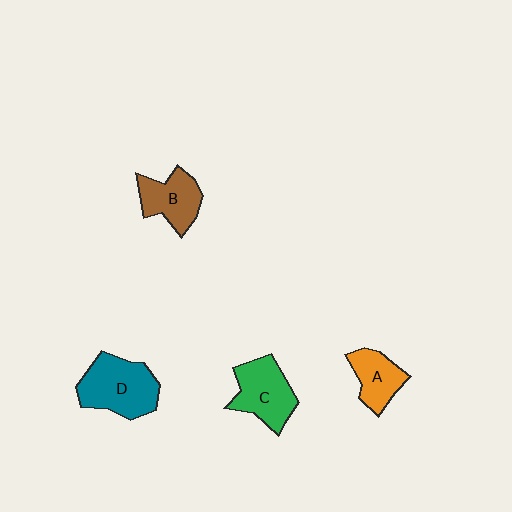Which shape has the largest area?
Shape D (teal).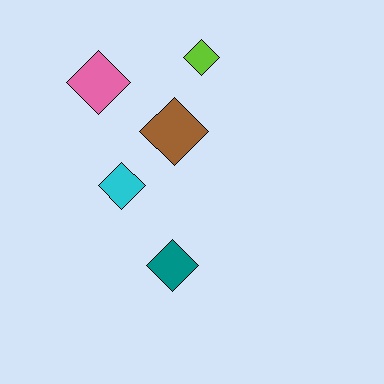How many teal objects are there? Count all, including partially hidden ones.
There is 1 teal object.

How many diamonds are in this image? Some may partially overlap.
There are 5 diamonds.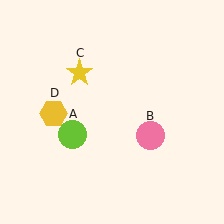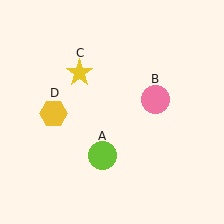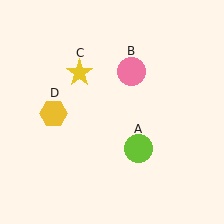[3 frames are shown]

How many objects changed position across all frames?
2 objects changed position: lime circle (object A), pink circle (object B).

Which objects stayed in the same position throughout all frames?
Yellow star (object C) and yellow hexagon (object D) remained stationary.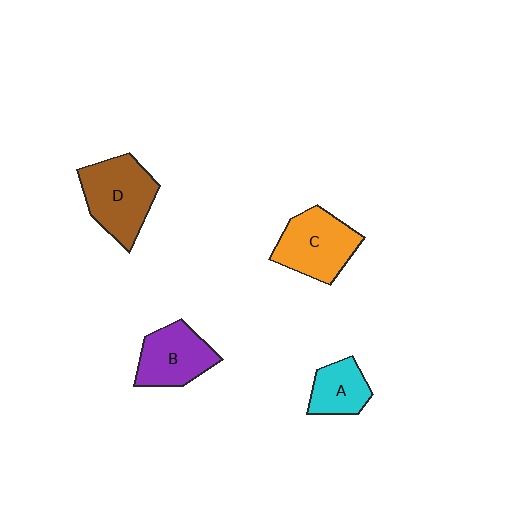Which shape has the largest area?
Shape D (brown).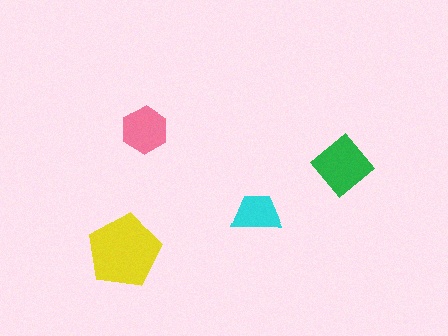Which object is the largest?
The yellow pentagon.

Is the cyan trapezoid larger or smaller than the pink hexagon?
Smaller.